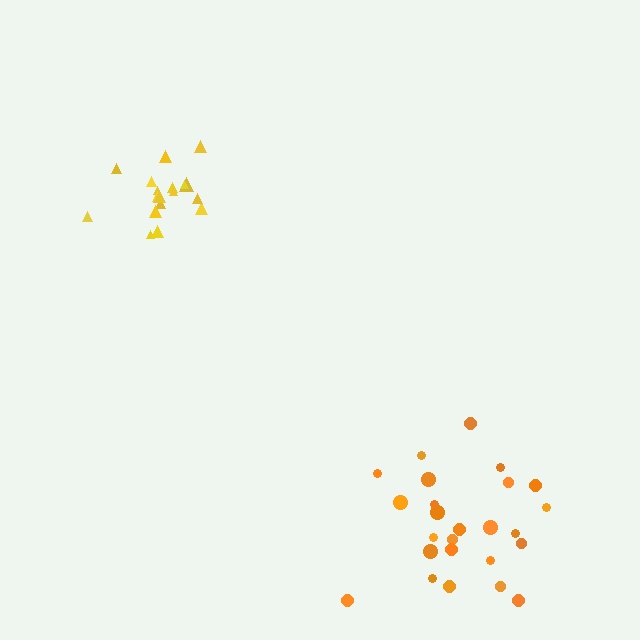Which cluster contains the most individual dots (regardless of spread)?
Orange (25).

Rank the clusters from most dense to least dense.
yellow, orange.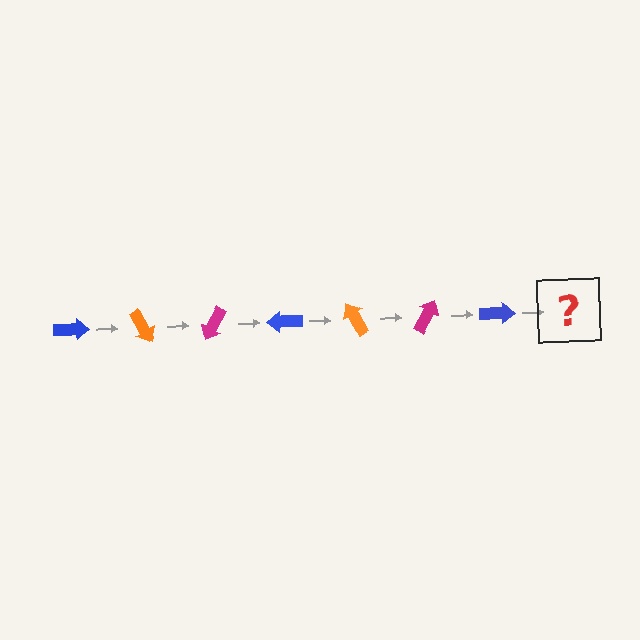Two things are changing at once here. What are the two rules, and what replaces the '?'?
The two rules are that it rotates 60 degrees each step and the color cycles through blue, orange, and magenta. The '?' should be an orange arrow, rotated 420 degrees from the start.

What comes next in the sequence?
The next element should be an orange arrow, rotated 420 degrees from the start.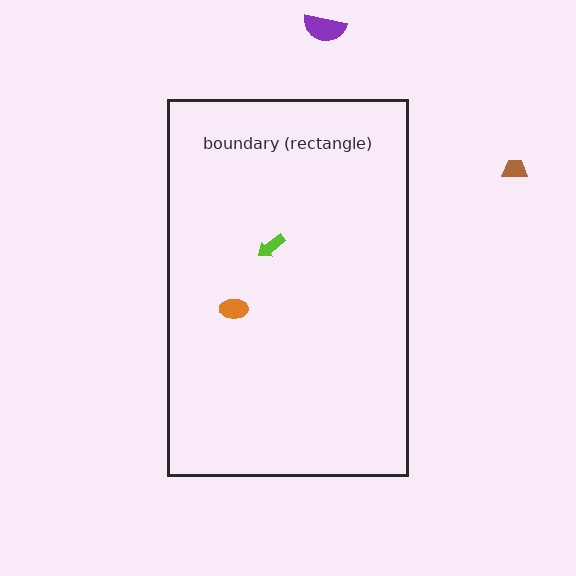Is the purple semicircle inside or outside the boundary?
Outside.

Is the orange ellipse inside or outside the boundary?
Inside.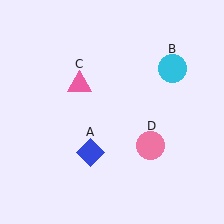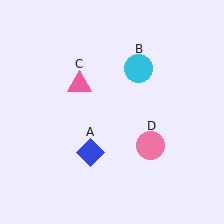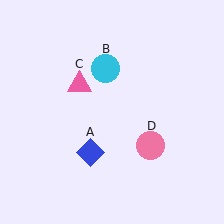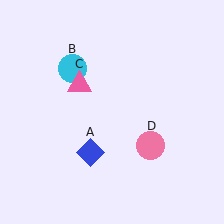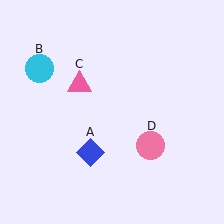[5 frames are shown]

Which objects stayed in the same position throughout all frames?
Blue diamond (object A) and pink triangle (object C) and pink circle (object D) remained stationary.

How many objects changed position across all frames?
1 object changed position: cyan circle (object B).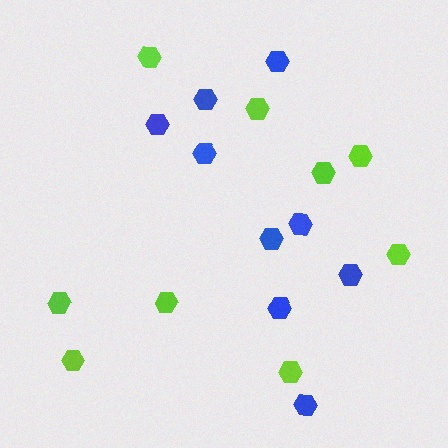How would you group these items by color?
There are 2 groups: one group of lime hexagons (9) and one group of blue hexagons (9).